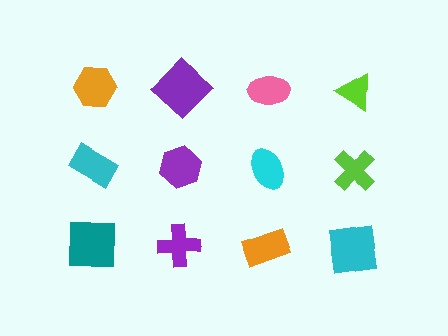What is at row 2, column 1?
A cyan rectangle.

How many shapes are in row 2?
4 shapes.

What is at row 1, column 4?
A lime triangle.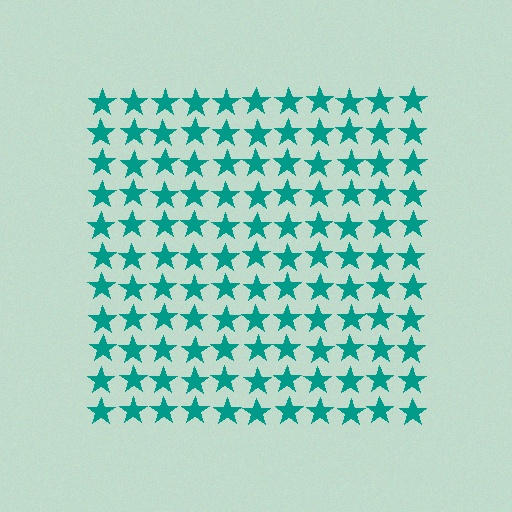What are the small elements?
The small elements are stars.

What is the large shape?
The large shape is a square.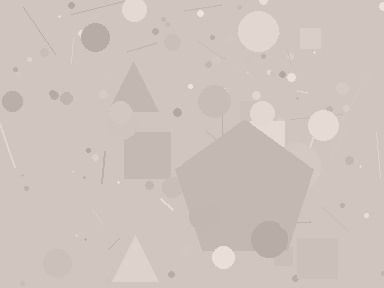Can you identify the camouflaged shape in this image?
The camouflaged shape is a pentagon.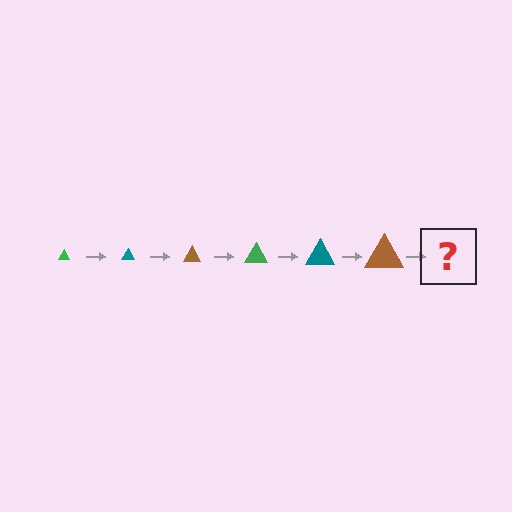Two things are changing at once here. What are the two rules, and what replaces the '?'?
The two rules are that the triangle grows larger each step and the color cycles through green, teal, and brown. The '?' should be a green triangle, larger than the previous one.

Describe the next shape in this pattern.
It should be a green triangle, larger than the previous one.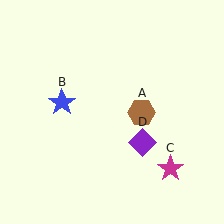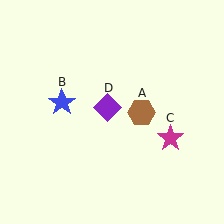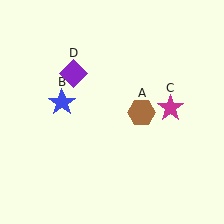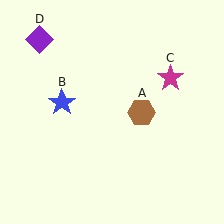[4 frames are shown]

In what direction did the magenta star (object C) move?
The magenta star (object C) moved up.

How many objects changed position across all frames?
2 objects changed position: magenta star (object C), purple diamond (object D).